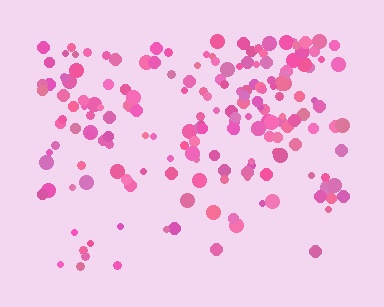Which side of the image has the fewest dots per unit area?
The bottom.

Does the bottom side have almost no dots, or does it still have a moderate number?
Still a moderate number, just noticeably fewer than the top.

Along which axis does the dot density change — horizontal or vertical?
Vertical.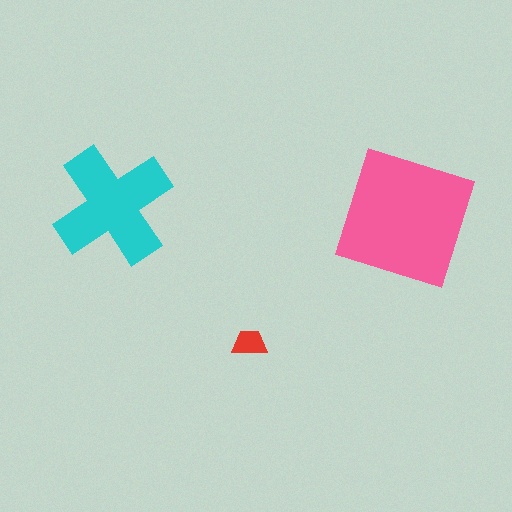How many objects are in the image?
There are 3 objects in the image.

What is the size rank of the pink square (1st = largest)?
1st.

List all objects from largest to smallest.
The pink square, the cyan cross, the red trapezoid.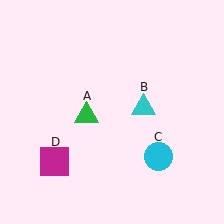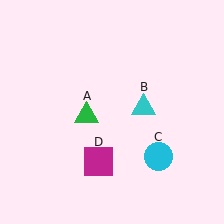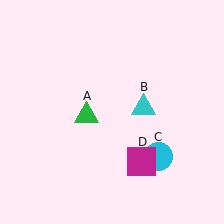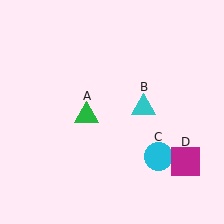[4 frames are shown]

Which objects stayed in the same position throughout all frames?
Green triangle (object A) and cyan triangle (object B) and cyan circle (object C) remained stationary.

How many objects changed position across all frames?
1 object changed position: magenta square (object D).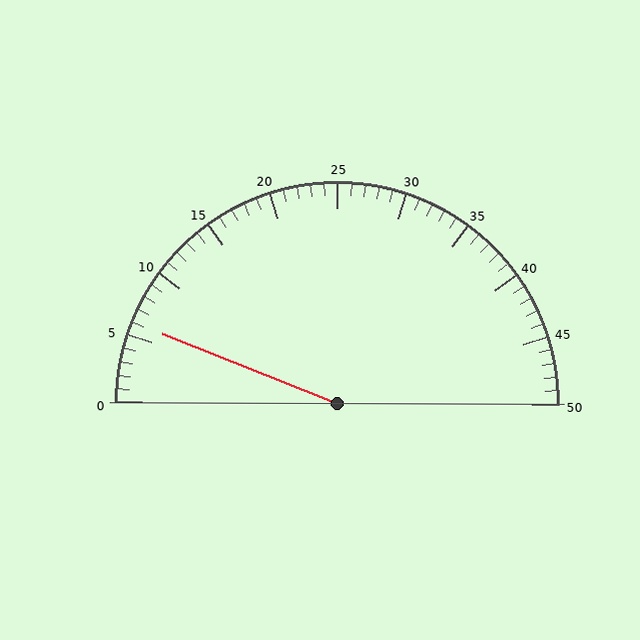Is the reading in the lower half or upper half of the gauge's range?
The reading is in the lower half of the range (0 to 50).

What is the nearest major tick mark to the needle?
The nearest major tick mark is 5.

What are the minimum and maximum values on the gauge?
The gauge ranges from 0 to 50.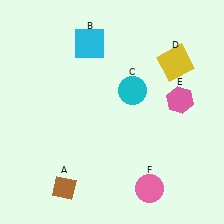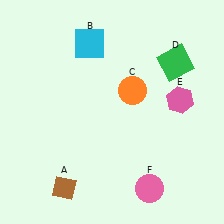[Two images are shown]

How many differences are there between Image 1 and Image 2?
There are 2 differences between the two images.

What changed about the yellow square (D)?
In Image 1, D is yellow. In Image 2, it changed to green.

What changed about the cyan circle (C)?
In Image 1, C is cyan. In Image 2, it changed to orange.